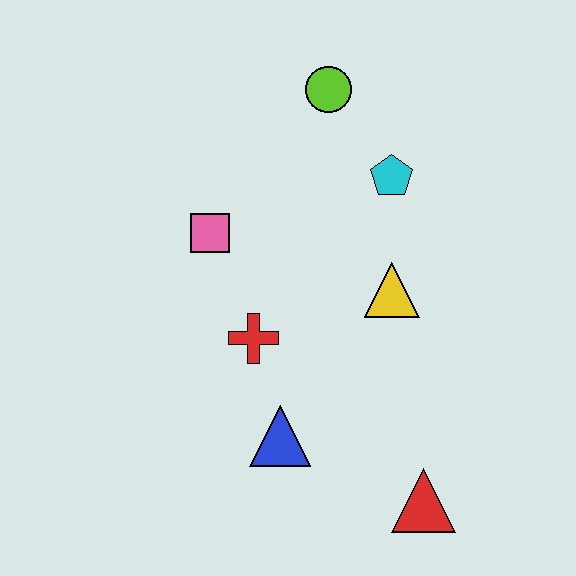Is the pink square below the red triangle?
No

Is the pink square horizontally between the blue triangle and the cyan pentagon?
No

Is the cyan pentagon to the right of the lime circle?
Yes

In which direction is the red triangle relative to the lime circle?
The red triangle is below the lime circle.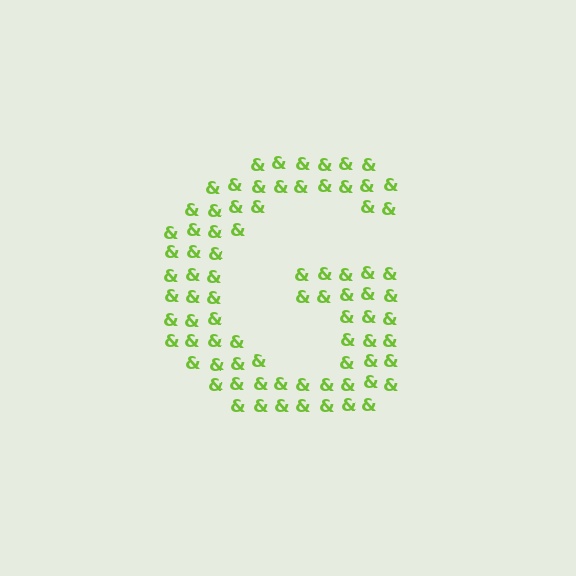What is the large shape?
The large shape is the letter G.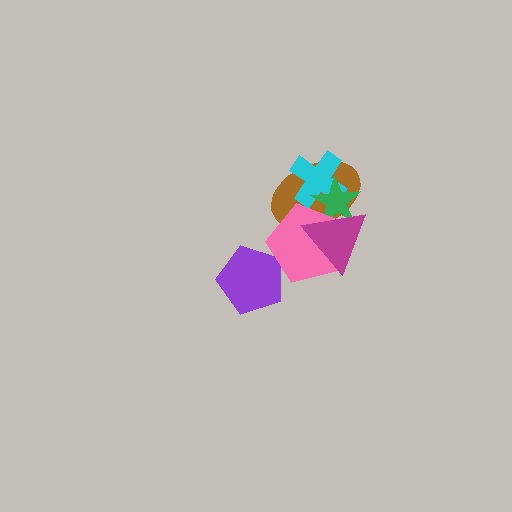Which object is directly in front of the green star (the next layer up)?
The pink pentagon is directly in front of the green star.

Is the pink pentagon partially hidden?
Yes, it is partially covered by another shape.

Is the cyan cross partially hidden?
Yes, it is partially covered by another shape.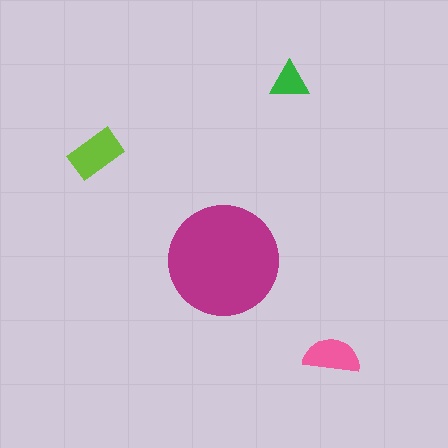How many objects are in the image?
There are 4 objects in the image.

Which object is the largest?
The magenta circle.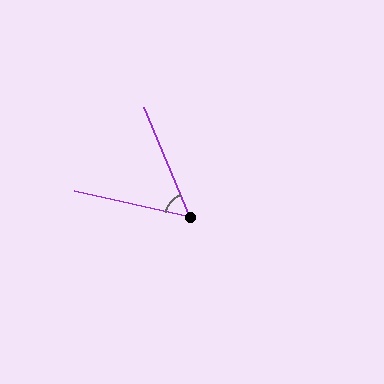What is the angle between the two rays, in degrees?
Approximately 54 degrees.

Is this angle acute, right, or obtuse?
It is acute.